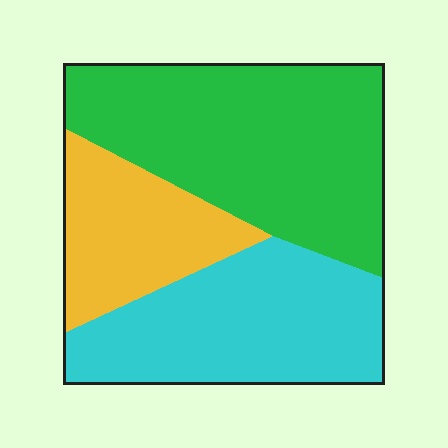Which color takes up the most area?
Green, at roughly 45%.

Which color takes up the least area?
Yellow, at roughly 20%.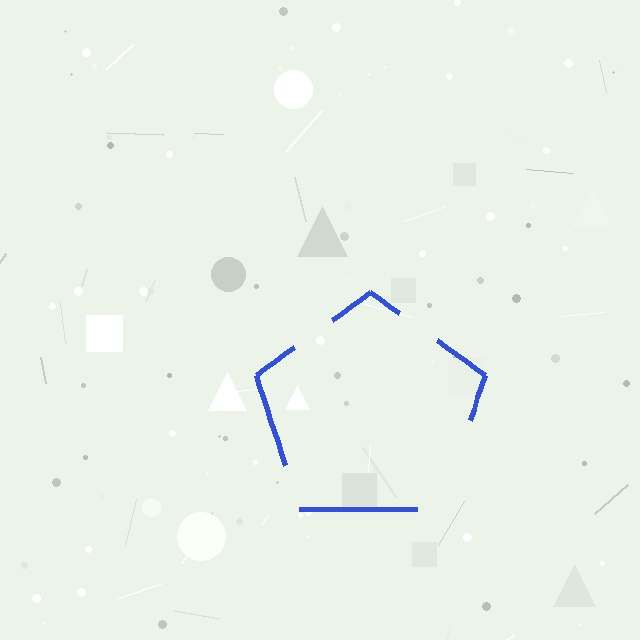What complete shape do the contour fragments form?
The contour fragments form a pentagon.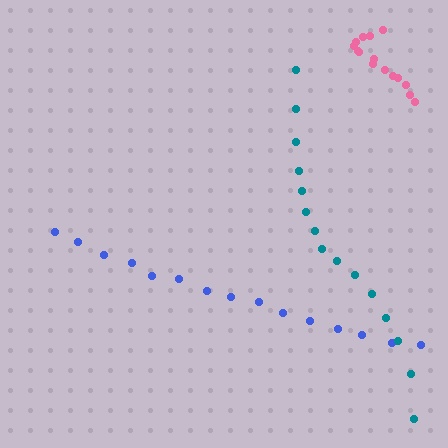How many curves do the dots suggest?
There are 3 distinct paths.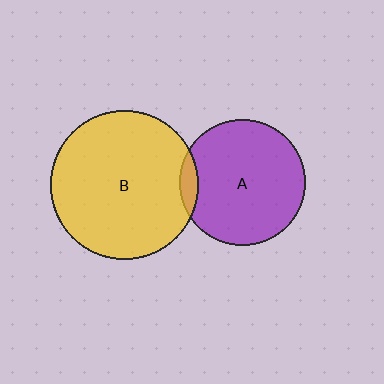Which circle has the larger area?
Circle B (yellow).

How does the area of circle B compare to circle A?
Approximately 1.4 times.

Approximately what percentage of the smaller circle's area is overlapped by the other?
Approximately 5%.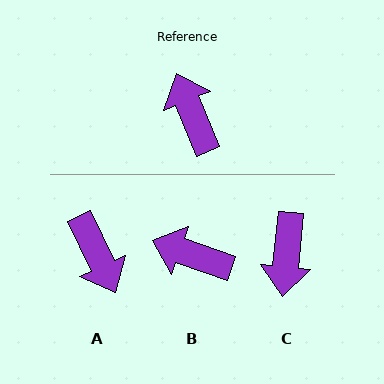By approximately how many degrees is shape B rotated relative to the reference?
Approximately 48 degrees counter-clockwise.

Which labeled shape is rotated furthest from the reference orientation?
A, about 177 degrees away.